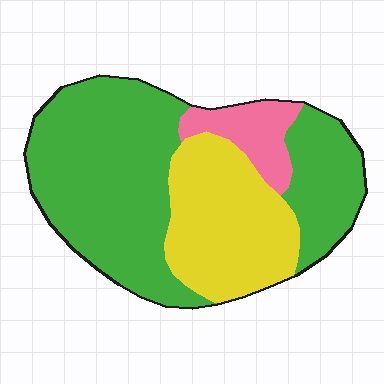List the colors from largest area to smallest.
From largest to smallest: green, yellow, pink.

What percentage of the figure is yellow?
Yellow takes up between a sixth and a third of the figure.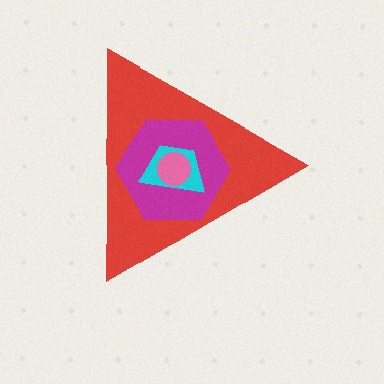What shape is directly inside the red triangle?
The magenta hexagon.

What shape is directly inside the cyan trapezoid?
The pink circle.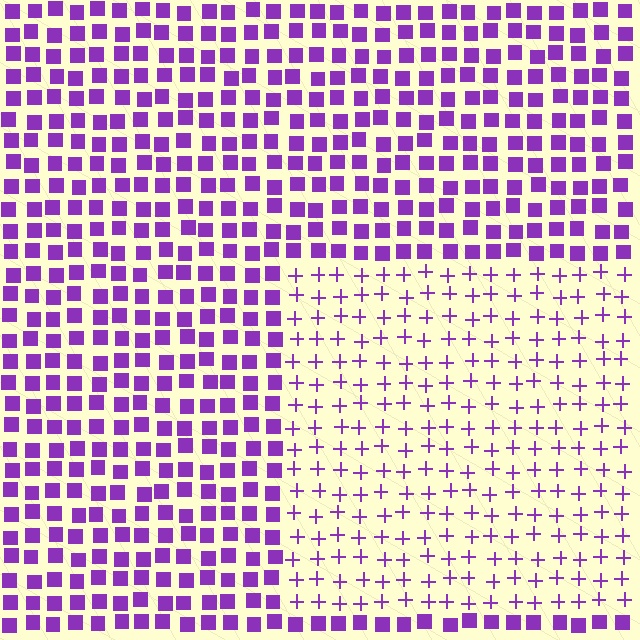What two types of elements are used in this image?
The image uses plus signs inside the rectangle region and squares outside it.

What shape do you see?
I see a rectangle.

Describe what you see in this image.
The image is filled with small purple elements arranged in a uniform grid. A rectangle-shaped region contains plus signs, while the surrounding area contains squares. The boundary is defined purely by the change in element shape.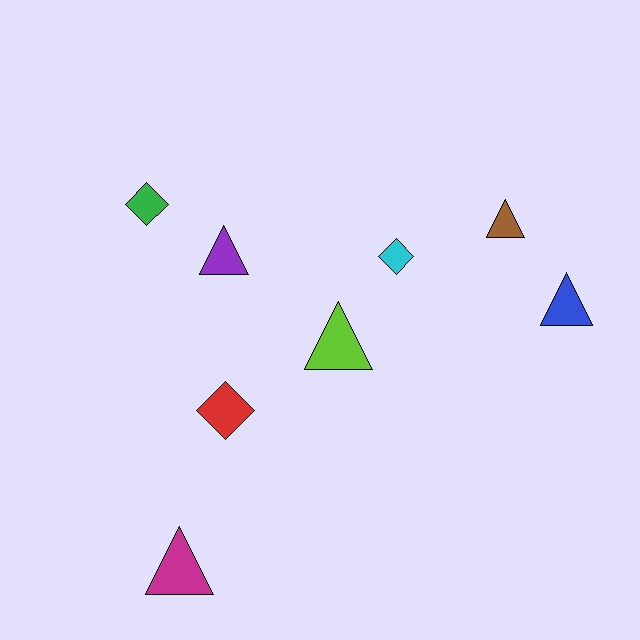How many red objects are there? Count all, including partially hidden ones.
There is 1 red object.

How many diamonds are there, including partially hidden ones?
There are 3 diamonds.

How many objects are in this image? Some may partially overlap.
There are 8 objects.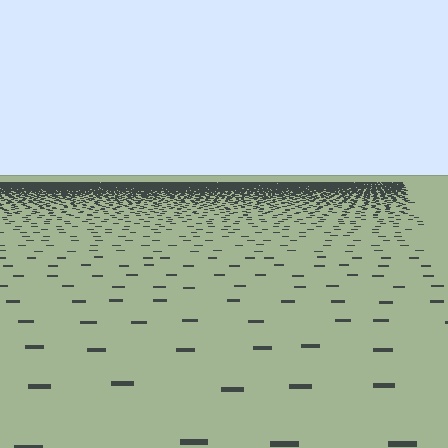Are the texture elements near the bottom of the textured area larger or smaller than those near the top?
Larger. Near the bottom, elements are closer to the viewer and appear at a bigger on-screen size.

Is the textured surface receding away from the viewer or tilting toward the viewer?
The surface is receding away from the viewer. Texture elements get smaller and denser toward the top.